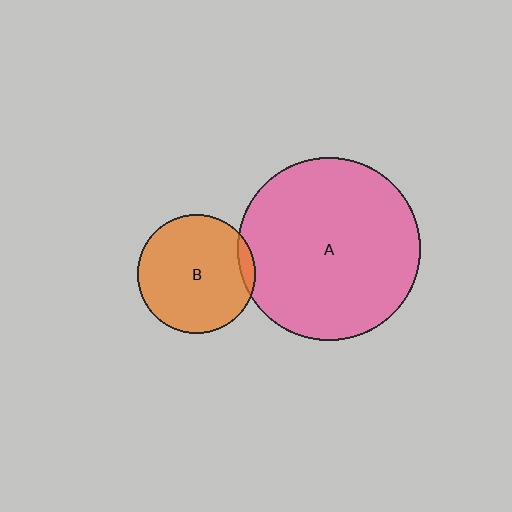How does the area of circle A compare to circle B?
Approximately 2.4 times.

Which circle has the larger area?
Circle A (pink).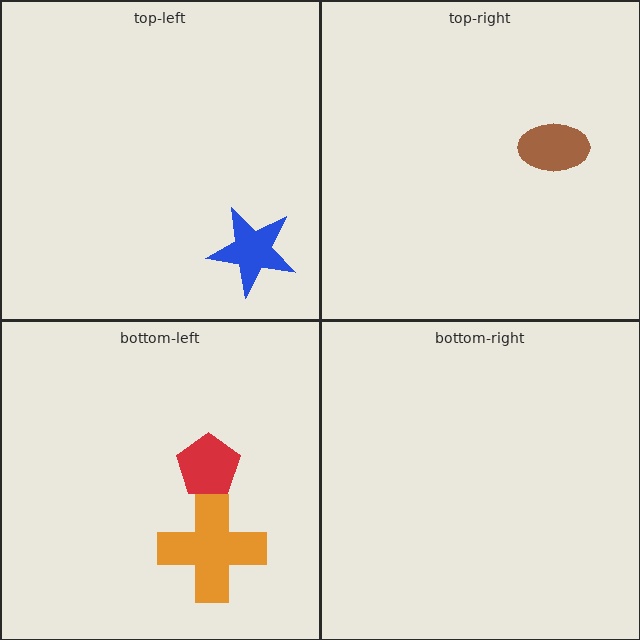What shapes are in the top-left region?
The blue star.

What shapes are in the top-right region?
The brown ellipse.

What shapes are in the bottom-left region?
The orange cross, the red pentagon.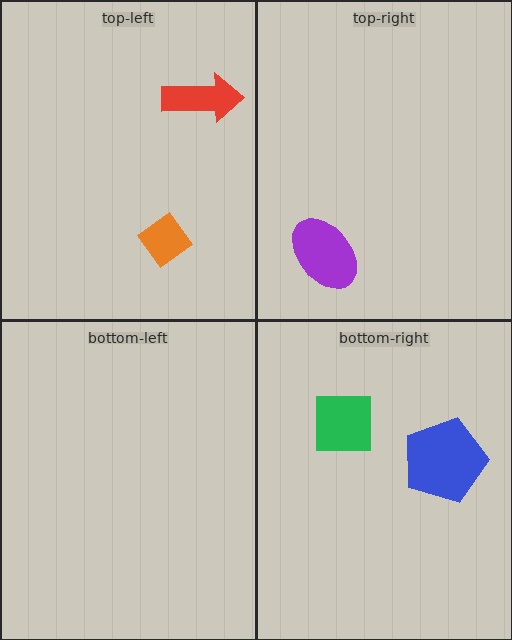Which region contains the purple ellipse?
The top-right region.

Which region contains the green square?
The bottom-right region.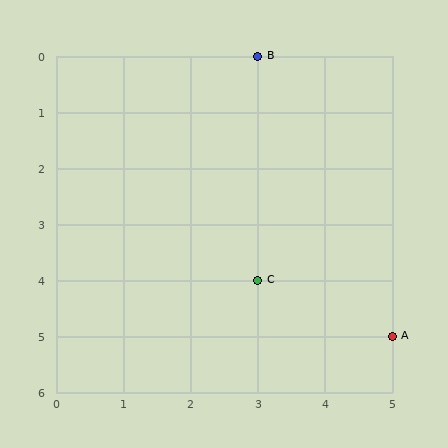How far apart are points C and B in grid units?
Points C and B are 4 rows apart.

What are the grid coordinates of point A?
Point A is at grid coordinates (5, 5).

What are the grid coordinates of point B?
Point B is at grid coordinates (3, 0).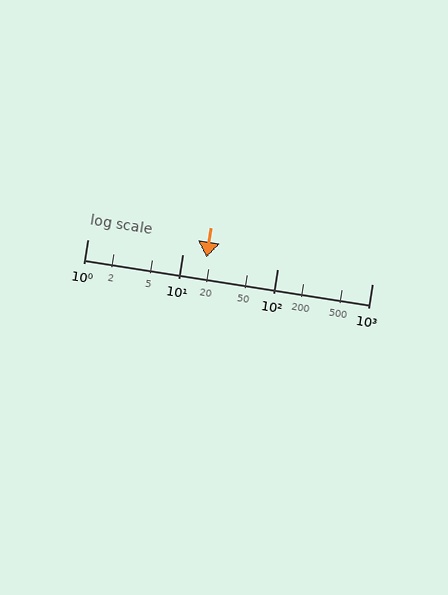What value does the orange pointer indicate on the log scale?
The pointer indicates approximately 18.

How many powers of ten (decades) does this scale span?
The scale spans 3 decades, from 1 to 1000.